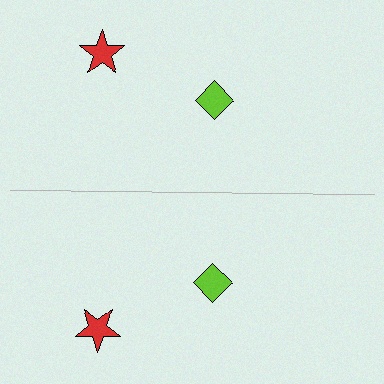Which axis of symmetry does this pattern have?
The pattern has a horizontal axis of symmetry running through the center of the image.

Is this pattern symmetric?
Yes, this pattern has bilateral (reflection) symmetry.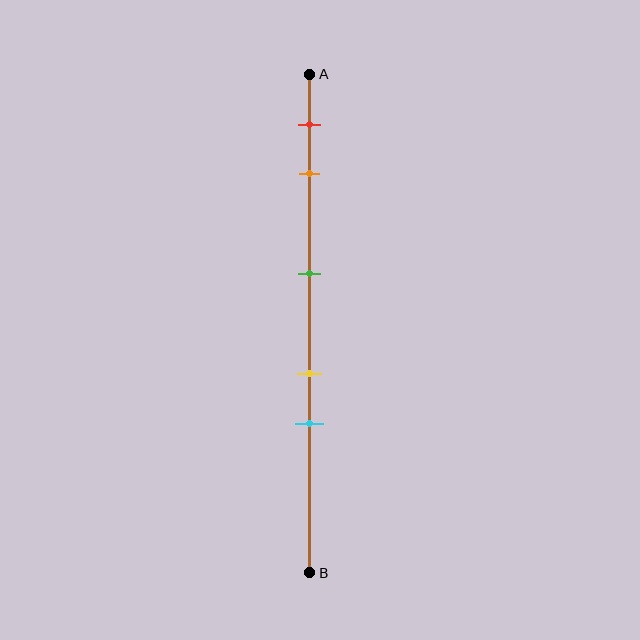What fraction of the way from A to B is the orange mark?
The orange mark is approximately 20% (0.2) of the way from A to B.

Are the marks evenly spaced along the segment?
No, the marks are not evenly spaced.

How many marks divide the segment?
There are 5 marks dividing the segment.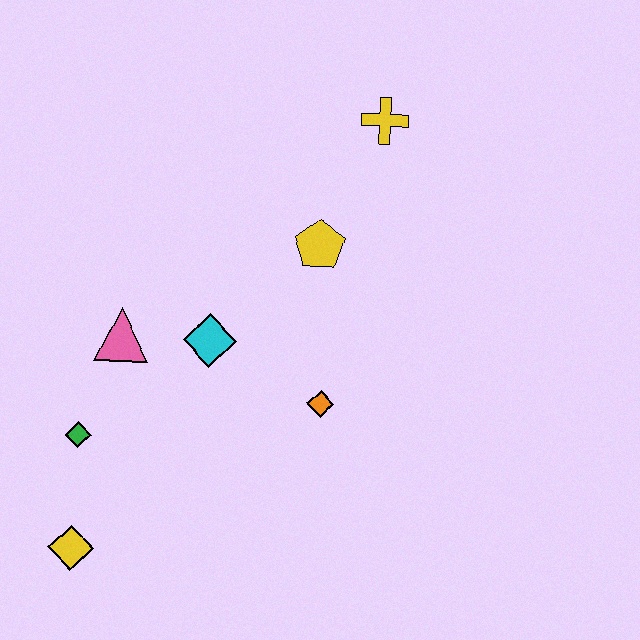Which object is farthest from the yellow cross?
The yellow diamond is farthest from the yellow cross.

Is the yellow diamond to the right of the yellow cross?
No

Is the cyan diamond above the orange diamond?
Yes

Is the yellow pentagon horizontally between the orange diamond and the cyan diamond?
Yes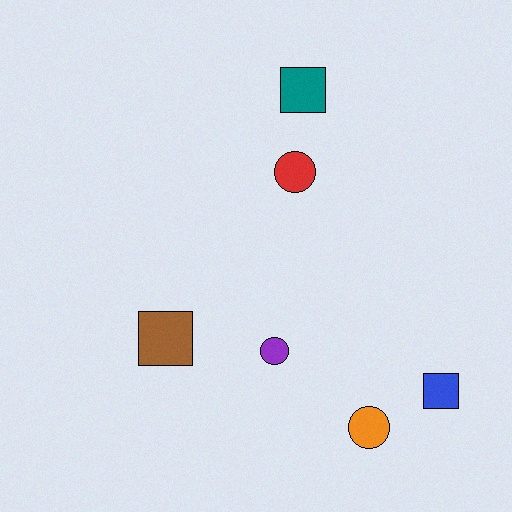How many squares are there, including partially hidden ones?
There are 3 squares.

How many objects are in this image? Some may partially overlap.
There are 6 objects.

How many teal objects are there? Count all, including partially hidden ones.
There is 1 teal object.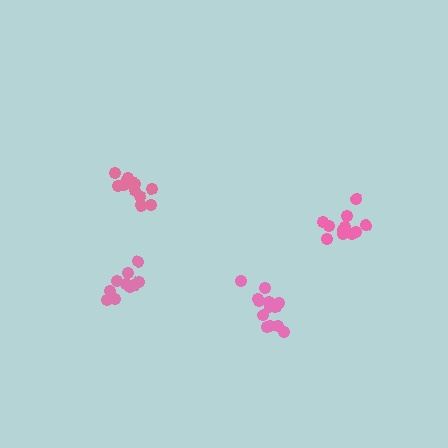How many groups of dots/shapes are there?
There are 4 groups.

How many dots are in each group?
Group 1: 11 dots, Group 2: 12 dots, Group 3: 12 dots, Group 4: 13 dots (48 total).